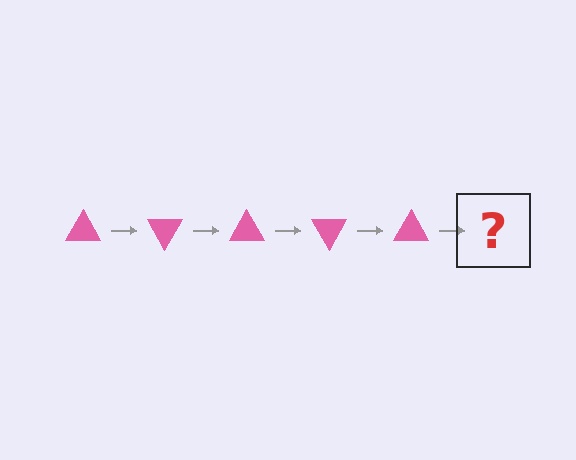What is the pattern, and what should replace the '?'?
The pattern is that the triangle rotates 60 degrees each step. The '?' should be a pink triangle rotated 300 degrees.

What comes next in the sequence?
The next element should be a pink triangle rotated 300 degrees.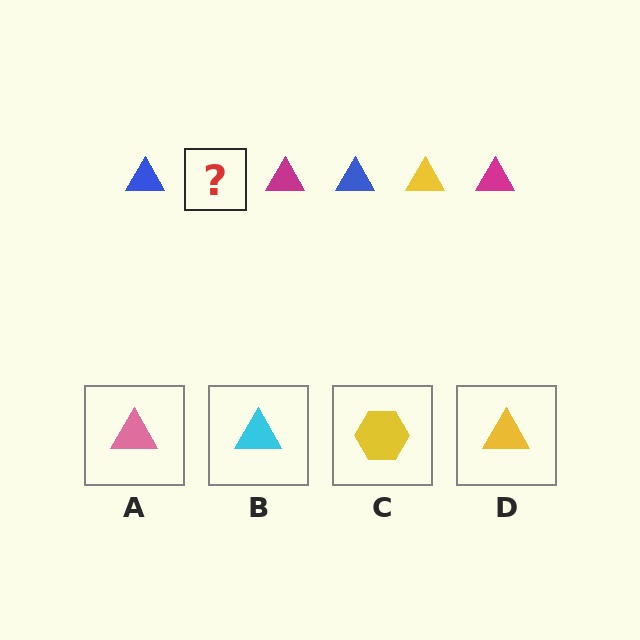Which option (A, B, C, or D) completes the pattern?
D.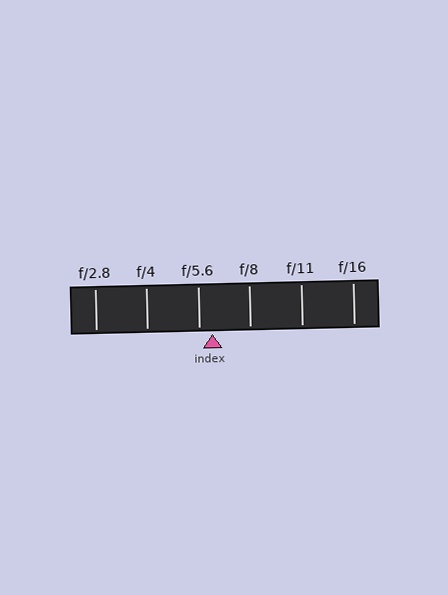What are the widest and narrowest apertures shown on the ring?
The widest aperture shown is f/2.8 and the narrowest is f/16.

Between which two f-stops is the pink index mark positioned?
The index mark is between f/5.6 and f/8.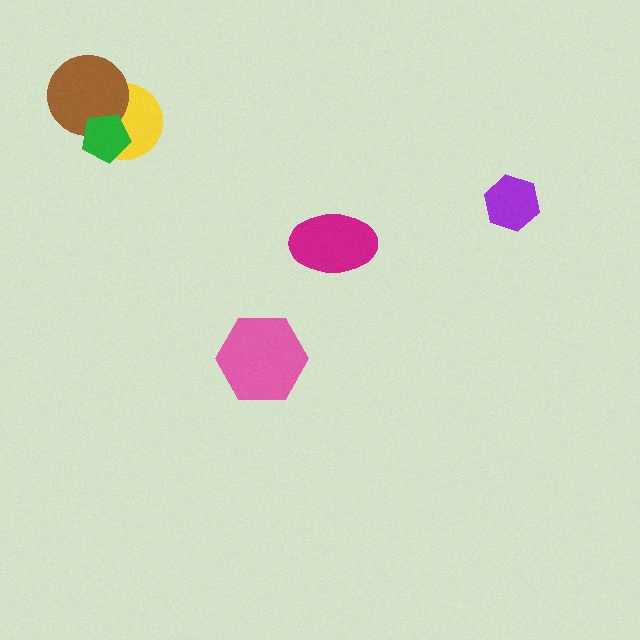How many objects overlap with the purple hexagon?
0 objects overlap with the purple hexagon.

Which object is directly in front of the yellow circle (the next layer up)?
The brown circle is directly in front of the yellow circle.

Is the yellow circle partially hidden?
Yes, it is partially covered by another shape.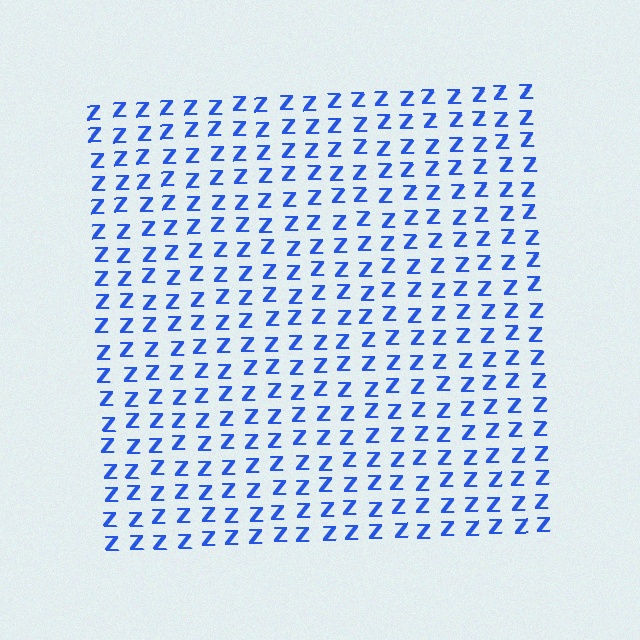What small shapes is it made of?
It is made of small letter Z's.